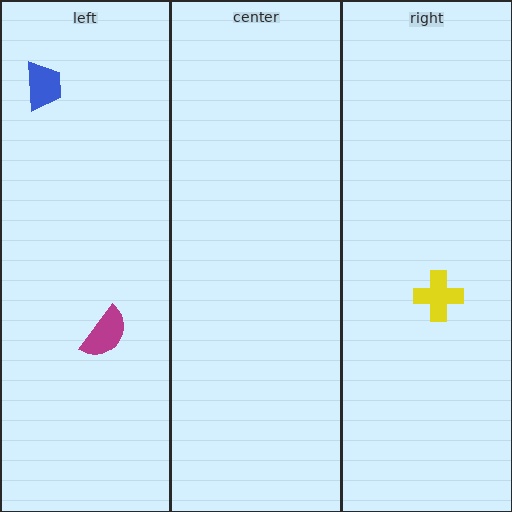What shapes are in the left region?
The magenta semicircle, the blue trapezoid.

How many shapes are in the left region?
2.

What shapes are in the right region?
The yellow cross.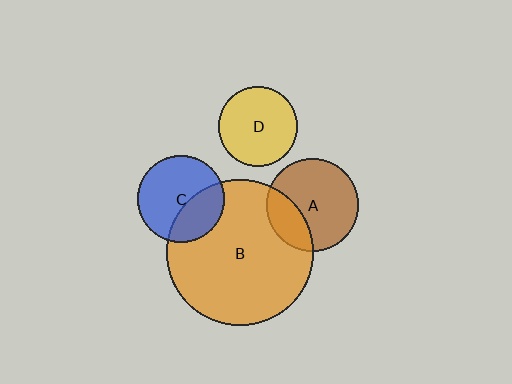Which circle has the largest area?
Circle B (orange).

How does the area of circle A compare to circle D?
Approximately 1.4 times.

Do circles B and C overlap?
Yes.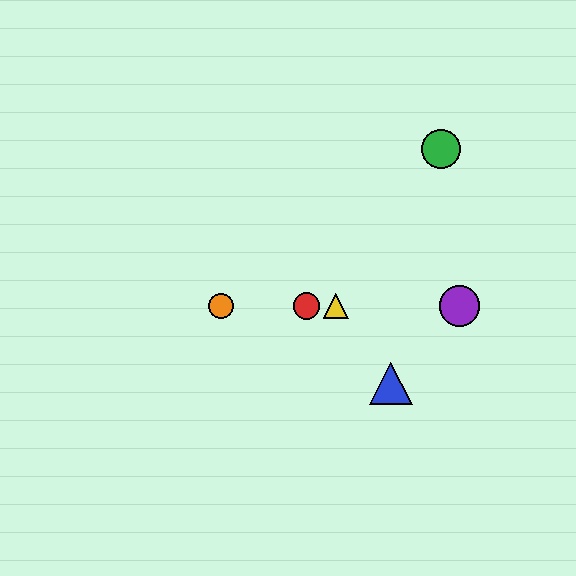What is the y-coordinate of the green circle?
The green circle is at y≈149.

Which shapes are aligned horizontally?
The red circle, the yellow triangle, the purple circle, the orange circle are aligned horizontally.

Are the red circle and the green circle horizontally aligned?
No, the red circle is at y≈306 and the green circle is at y≈149.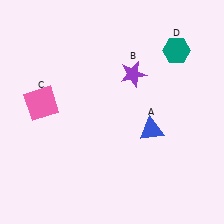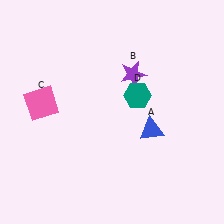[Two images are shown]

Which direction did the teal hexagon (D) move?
The teal hexagon (D) moved down.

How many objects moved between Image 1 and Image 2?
1 object moved between the two images.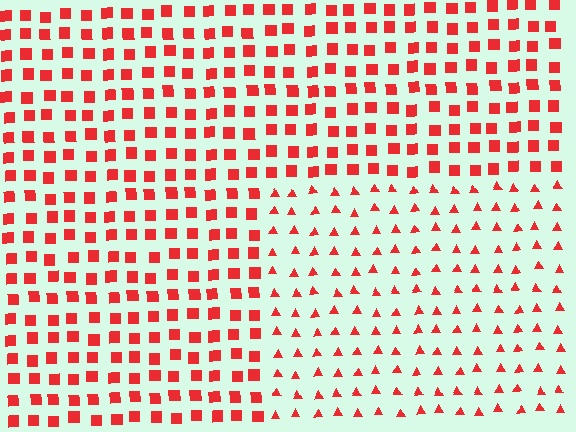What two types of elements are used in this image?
The image uses triangles inside the rectangle region and squares outside it.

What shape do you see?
I see a rectangle.